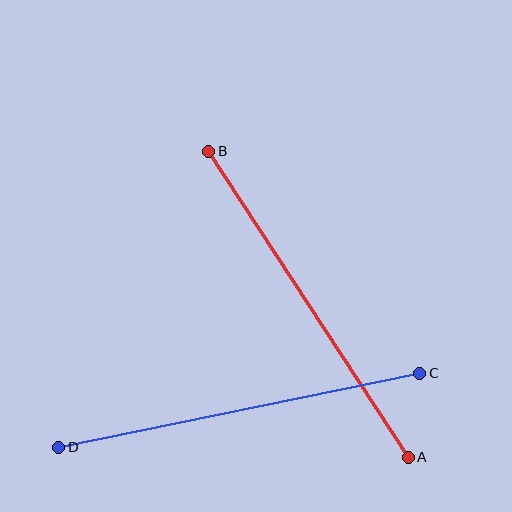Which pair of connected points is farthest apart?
Points C and D are farthest apart.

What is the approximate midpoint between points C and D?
The midpoint is at approximately (239, 410) pixels.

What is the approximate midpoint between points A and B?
The midpoint is at approximately (308, 304) pixels.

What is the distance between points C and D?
The distance is approximately 368 pixels.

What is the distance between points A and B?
The distance is approximately 365 pixels.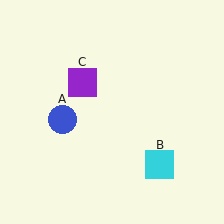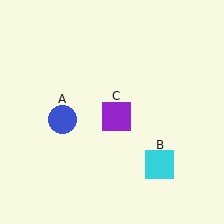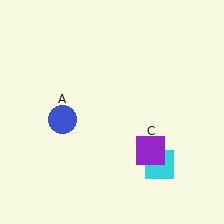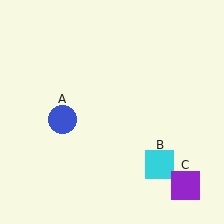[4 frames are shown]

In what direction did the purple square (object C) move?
The purple square (object C) moved down and to the right.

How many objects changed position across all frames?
1 object changed position: purple square (object C).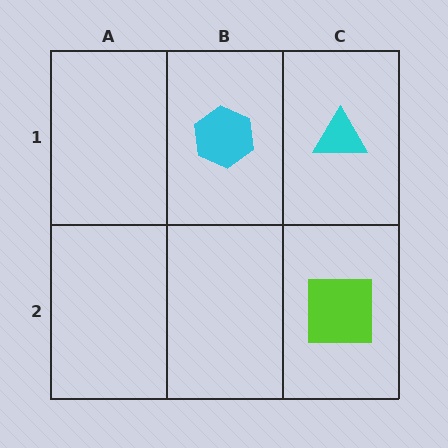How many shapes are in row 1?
2 shapes.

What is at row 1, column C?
A cyan triangle.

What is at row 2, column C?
A lime square.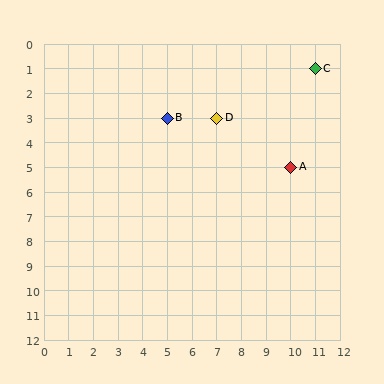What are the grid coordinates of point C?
Point C is at grid coordinates (11, 1).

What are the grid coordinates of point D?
Point D is at grid coordinates (7, 3).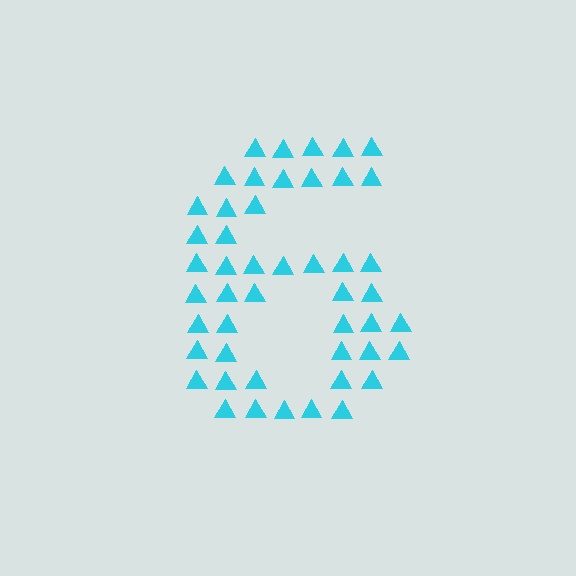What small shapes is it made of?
It is made of small triangles.